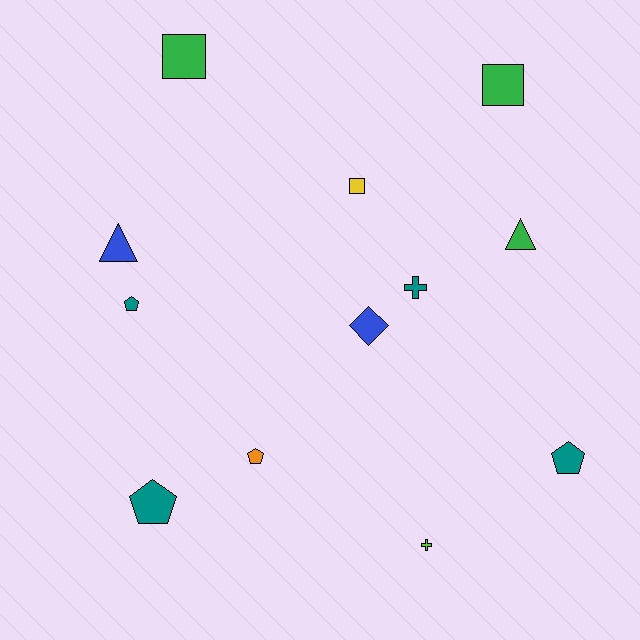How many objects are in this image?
There are 12 objects.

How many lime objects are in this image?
There is 1 lime object.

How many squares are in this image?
There are 3 squares.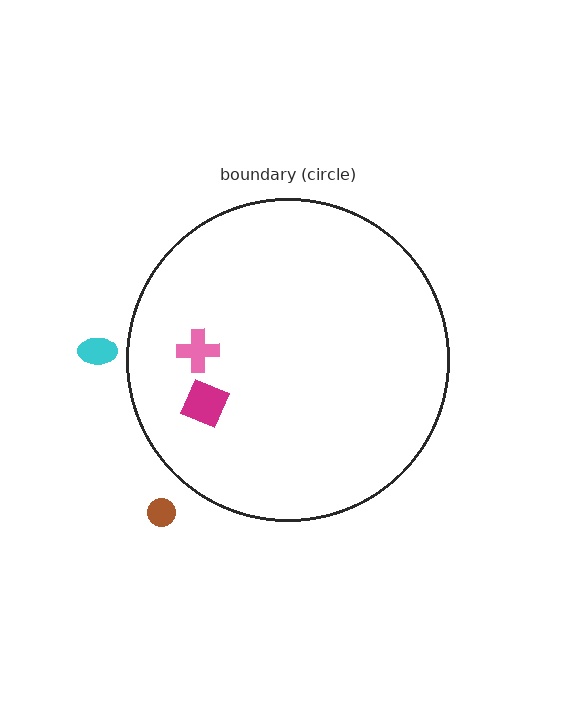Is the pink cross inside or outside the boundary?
Inside.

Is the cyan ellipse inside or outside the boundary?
Outside.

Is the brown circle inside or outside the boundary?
Outside.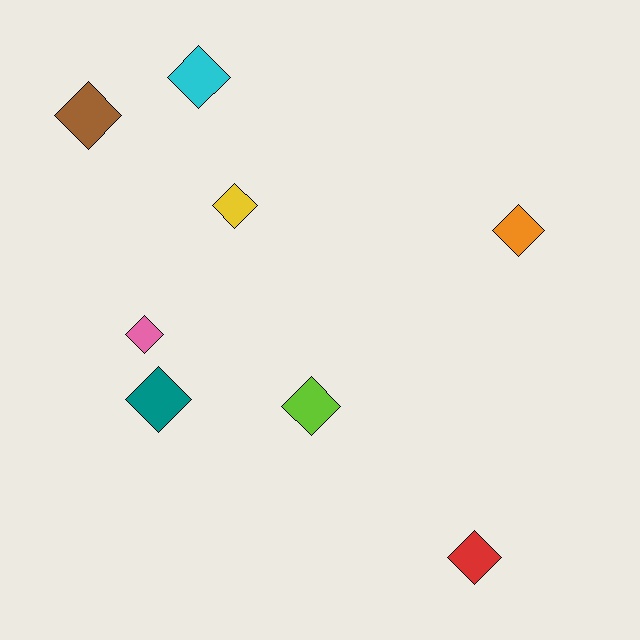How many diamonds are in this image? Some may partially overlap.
There are 8 diamonds.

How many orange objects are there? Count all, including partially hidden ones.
There is 1 orange object.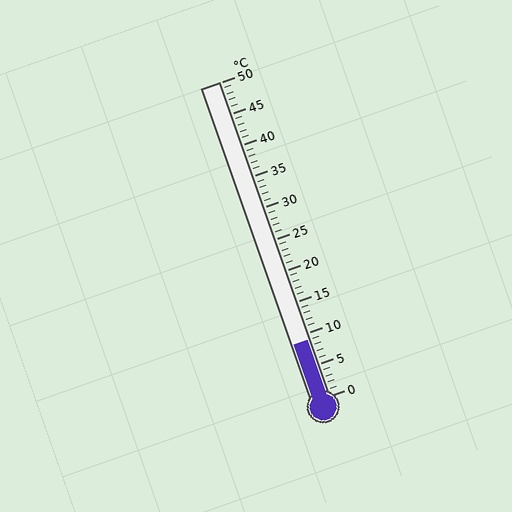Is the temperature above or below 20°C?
The temperature is below 20°C.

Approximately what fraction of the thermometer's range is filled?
The thermometer is filled to approximately 20% of its range.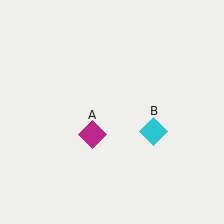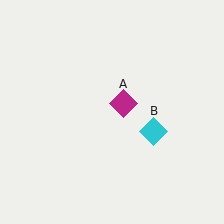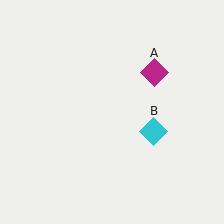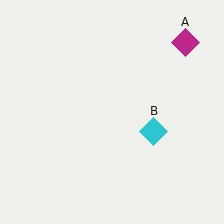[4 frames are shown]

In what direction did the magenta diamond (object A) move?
The magenta diamond (object A) moved up and to the right.